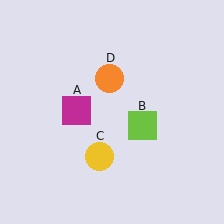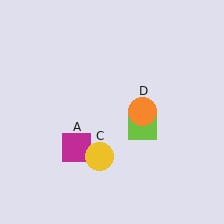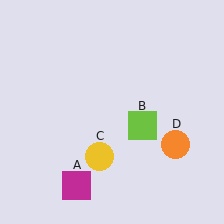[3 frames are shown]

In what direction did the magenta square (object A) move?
The magenta square (object A) moved down.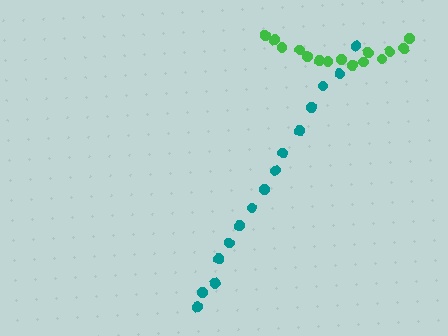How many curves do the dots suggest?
There are 2 distinct paths.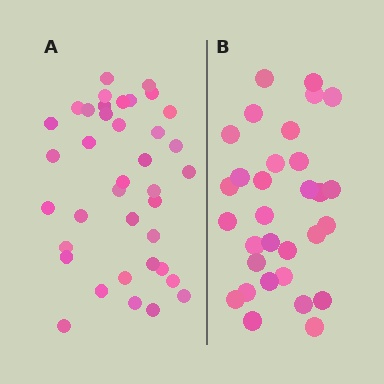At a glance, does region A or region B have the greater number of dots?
Region A (the left region) has more dots.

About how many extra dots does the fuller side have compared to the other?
Region A has roughly 8 or so more dots than region B.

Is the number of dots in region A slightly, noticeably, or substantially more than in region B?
Region A has only slightly more — the two regions are fairly close. The ratio is roughly 1.2 to 1.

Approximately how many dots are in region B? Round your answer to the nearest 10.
About 30 dots. (The exact count is 31, which rounds to 30.)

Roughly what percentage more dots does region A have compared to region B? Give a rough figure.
About 25% more.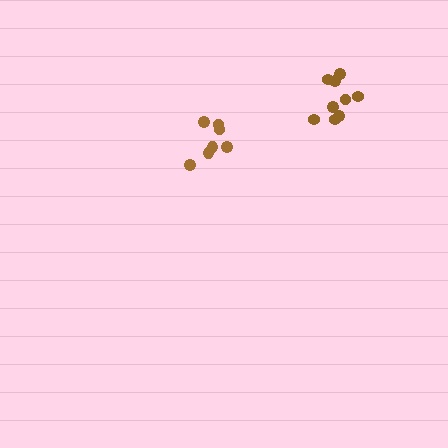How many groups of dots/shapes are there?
There are 2 groups.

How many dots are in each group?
Group 1: 7 dots, Group 2: 9 dots (16 total).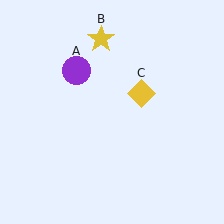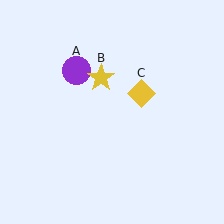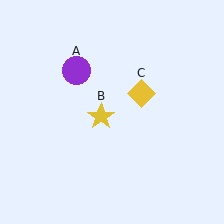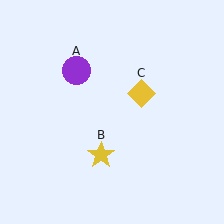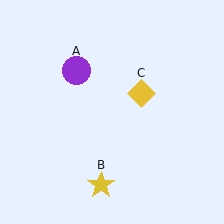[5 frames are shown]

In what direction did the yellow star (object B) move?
The yellow star (object B) moved down.